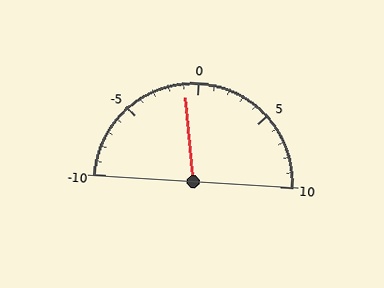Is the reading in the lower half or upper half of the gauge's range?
The reading is in the lower half of the range (-10 to 10).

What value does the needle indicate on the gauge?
The needle indicates approximately -1.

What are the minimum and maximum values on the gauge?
The gauge ranges from -10 to 10.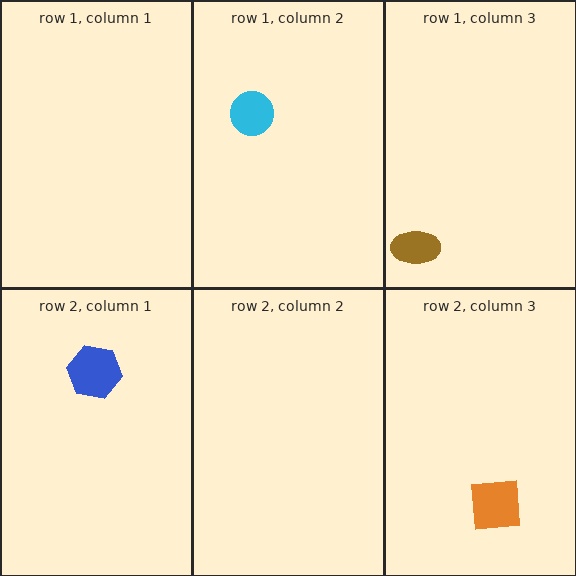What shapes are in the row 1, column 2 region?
The cyan circle.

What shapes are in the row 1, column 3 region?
The brown ellipse.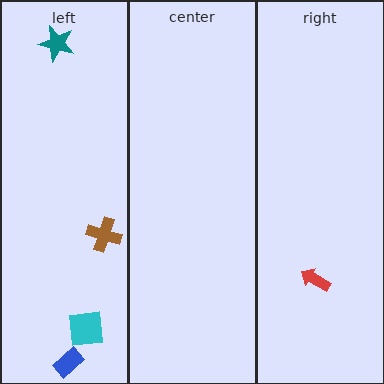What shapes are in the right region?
The red arrow.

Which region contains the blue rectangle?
The left region.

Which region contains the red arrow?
The right region.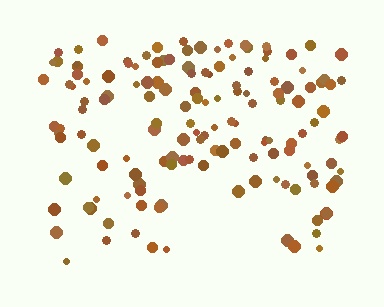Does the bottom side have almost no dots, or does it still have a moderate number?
Still a moderate number, just noticeably fewer than the top.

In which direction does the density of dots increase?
From bottom to top, with the top side densest.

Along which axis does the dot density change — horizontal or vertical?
Vertical.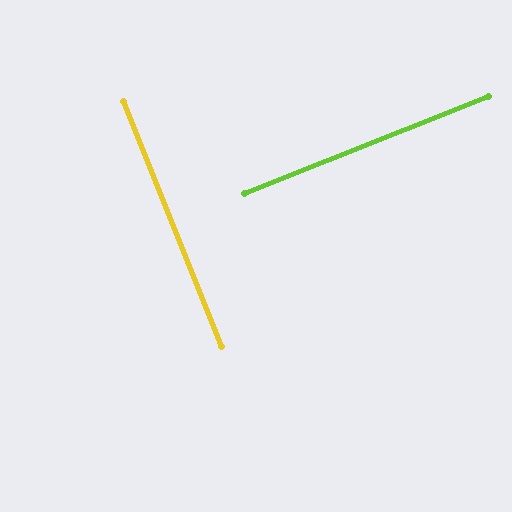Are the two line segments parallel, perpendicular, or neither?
Perpendicular — they meet at approximately 90°.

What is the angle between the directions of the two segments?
Approximately 90 degrees.